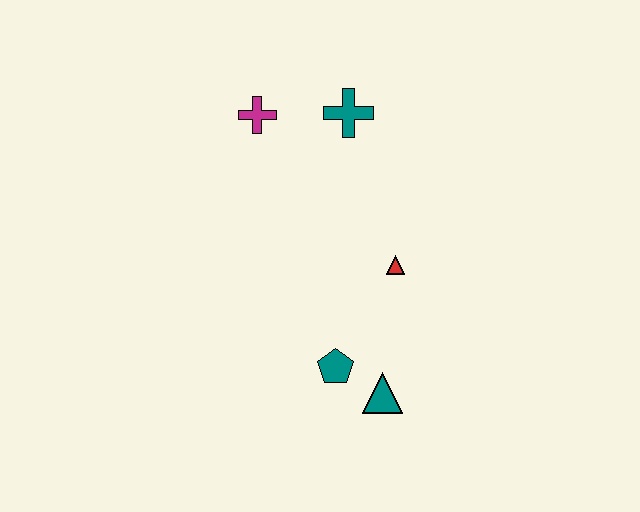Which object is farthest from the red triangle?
The magenta cross is farthest from the red triangle.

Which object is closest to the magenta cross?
The teal cross is closest to the magenta cross.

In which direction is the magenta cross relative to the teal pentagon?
The magenta cross is above the teal pentagon.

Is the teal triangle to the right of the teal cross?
Yes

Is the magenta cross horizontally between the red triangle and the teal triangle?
No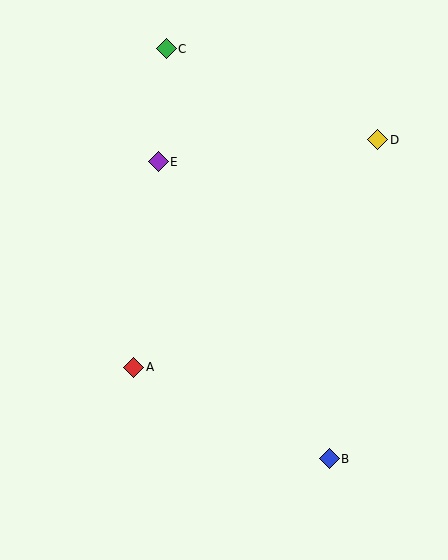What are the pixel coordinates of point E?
Point E is at (158, 162).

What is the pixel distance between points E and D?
The distance between E and D is 221 pixels.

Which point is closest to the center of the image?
Point A at (134, 367) is closest to the center.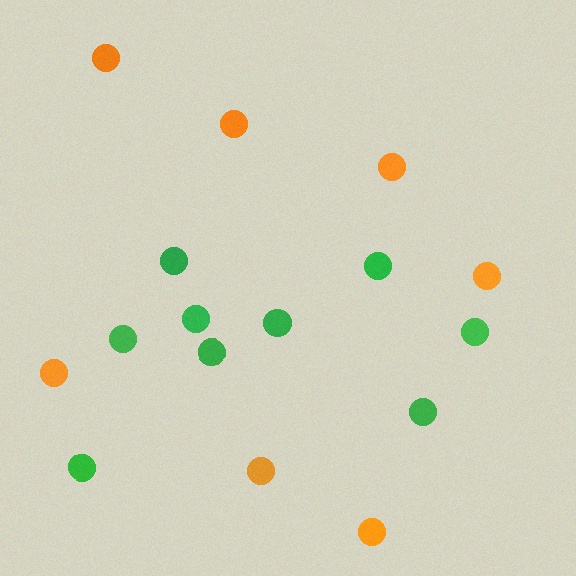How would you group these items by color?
There are 2 groups: one group of orange circles (7) and one group of green circles (9).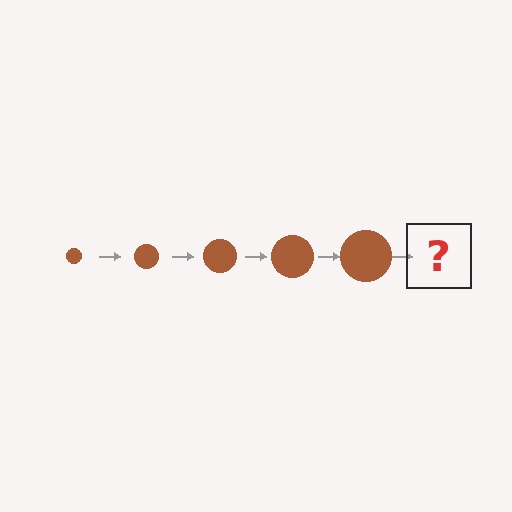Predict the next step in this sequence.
The next step is a brown circle, larger than the previous one.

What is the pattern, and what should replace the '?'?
The pattern is that the circle gets progressively larger each step. The '?' should be a brown circle, larger than the previous one.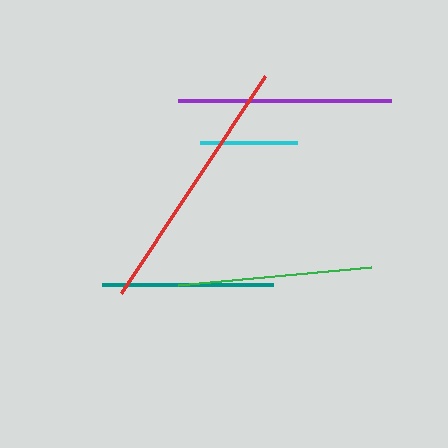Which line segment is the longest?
The red line is the longest at approximately 260 pixels.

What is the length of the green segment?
The green segment is approximately 195 pixels long.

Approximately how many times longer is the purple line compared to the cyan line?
The purple line is approximately 2.2 times the length of the cyan line.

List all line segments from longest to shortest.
From longest to shortest: red, purple, green, teal, cyan.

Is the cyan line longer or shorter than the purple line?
The purple line is longer than the cyan line.